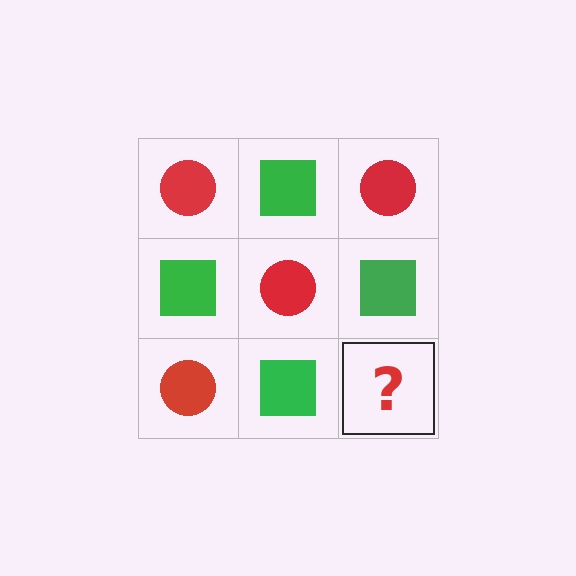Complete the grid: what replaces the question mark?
The question mark should be replaced with a red circle.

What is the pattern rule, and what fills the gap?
The rule is that it alternates red circle and green square in a checkerboard pattern. The gap should be filled with a red circle.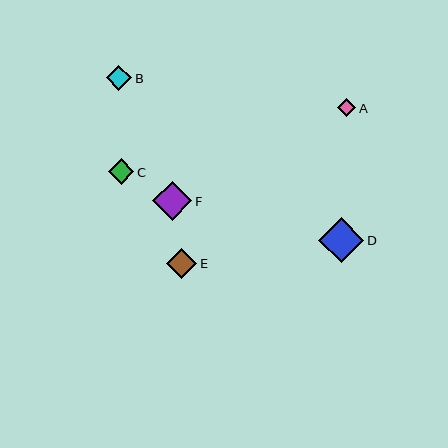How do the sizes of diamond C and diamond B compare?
Diamond C and diamond B are approximately the same size.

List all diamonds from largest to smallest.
From largest to smallest: D, F, E, C, B, A.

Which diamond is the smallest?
Diamond A is the smallest with a size of approximately 18 pixels.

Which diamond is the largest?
Diamond D is the largest with a size of approximately 45 pixels.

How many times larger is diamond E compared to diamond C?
Diamond E is approximately 1.2 times the size of diamond C.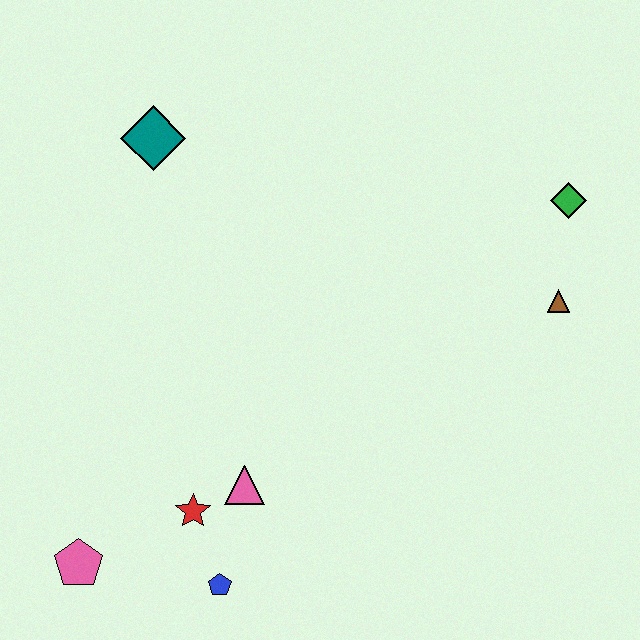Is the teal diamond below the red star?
No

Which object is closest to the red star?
The pink triangle is closest to the red star.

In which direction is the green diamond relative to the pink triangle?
The green diamond is to the right of the pink triangle.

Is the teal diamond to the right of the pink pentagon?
Yes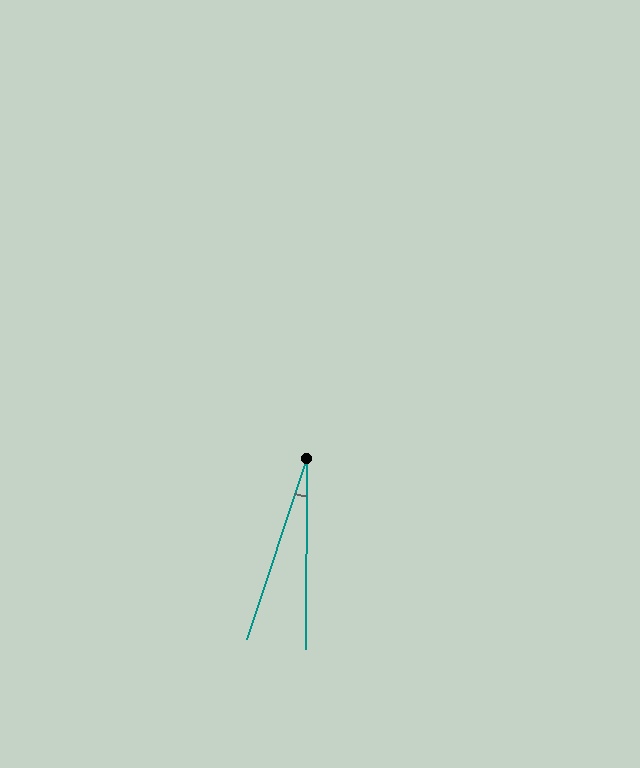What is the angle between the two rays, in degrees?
Approximately 18 degrees.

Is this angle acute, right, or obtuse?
It is acute.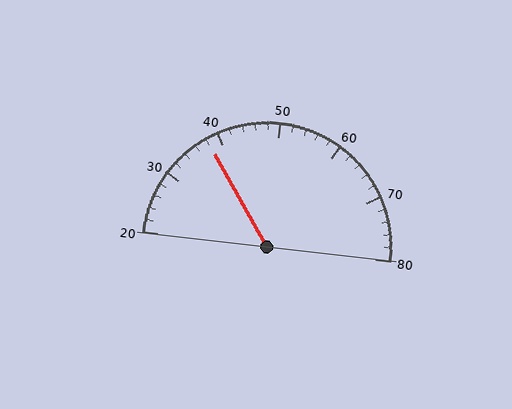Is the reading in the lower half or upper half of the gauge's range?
The reading is in the lower half of the range (20 to 80).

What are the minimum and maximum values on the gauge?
The gauge ranges from 20 to 80.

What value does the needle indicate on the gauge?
The needle indicates approximately 38.